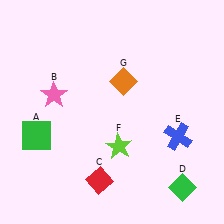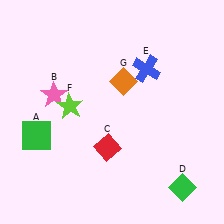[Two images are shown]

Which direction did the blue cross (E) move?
The blue cross (E) moved up.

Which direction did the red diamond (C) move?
The red diamond (C) moved up.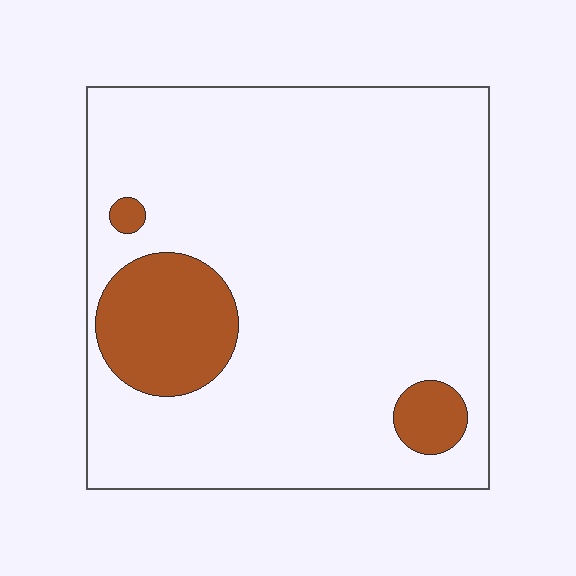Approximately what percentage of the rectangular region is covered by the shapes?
Approximately 15%.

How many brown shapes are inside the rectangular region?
3.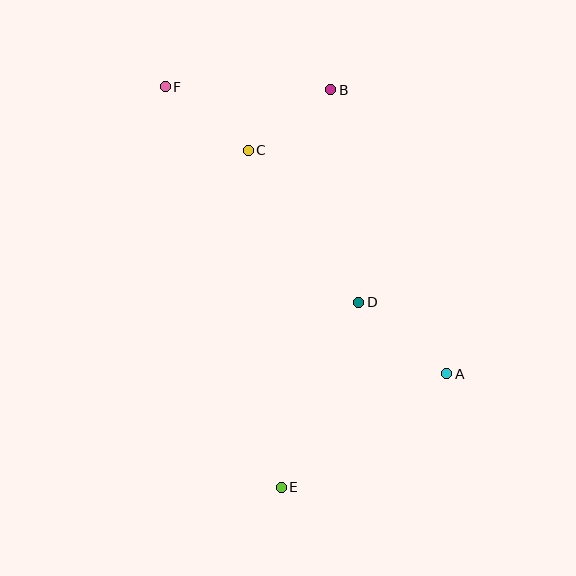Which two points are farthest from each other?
Points E and F are farthest from each other.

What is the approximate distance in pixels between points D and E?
The distance between D and E is approximately 201 pixels.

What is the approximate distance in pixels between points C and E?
The distance between C and E is approximately 339 pixels.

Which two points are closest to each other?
Points B and C are closest to each other.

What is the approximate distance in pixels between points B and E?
The distance between B and E is approximately 400 pixels.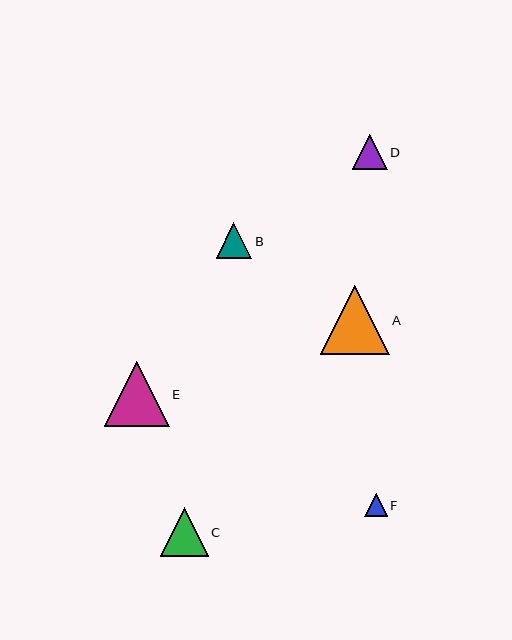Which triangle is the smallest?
Triangle F is the smallest with a size of approximately 23 pixels.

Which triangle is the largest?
Triangle A is the largest with a size of approximately 69 pixels.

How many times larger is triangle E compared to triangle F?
Triangle E is approximately 2.9 times the size of triangle F.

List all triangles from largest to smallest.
From largest to smallest: A, E, C, B, D, F.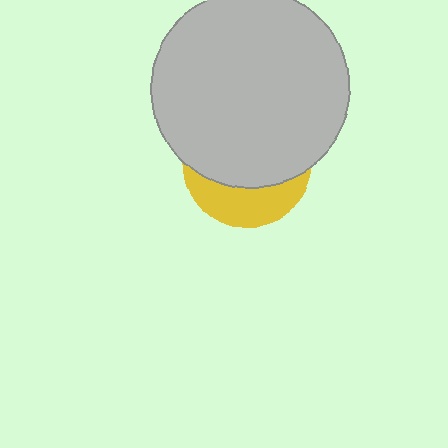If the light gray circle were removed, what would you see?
You would see the complete yellow circle.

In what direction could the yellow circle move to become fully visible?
The yellow circle could move down. That would shift it out from behind the light gray circle entirely.